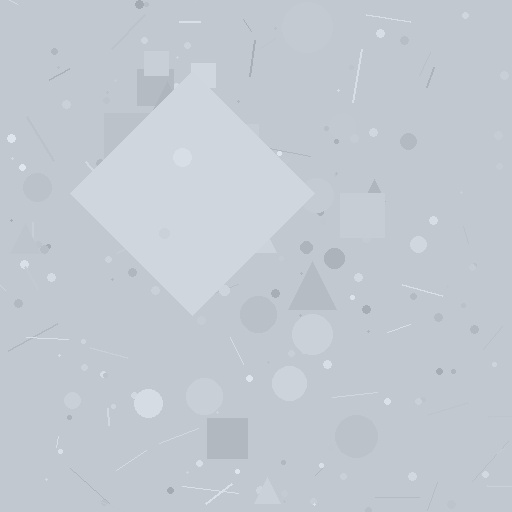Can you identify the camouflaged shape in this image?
The camouflaged shape is a diamond.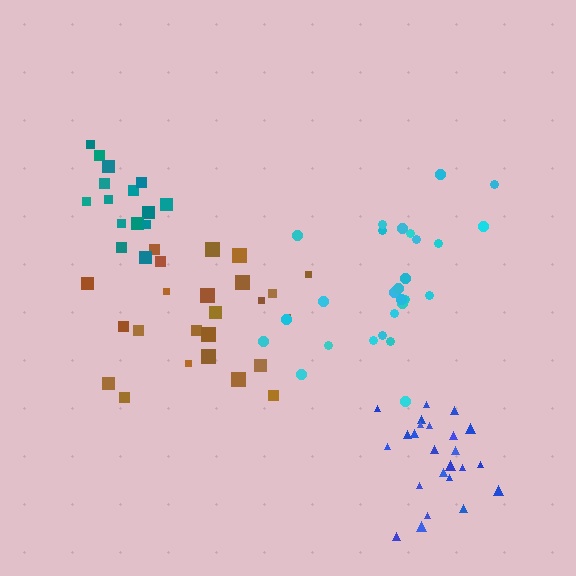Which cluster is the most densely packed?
Teal.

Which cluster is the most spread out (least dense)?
Brown.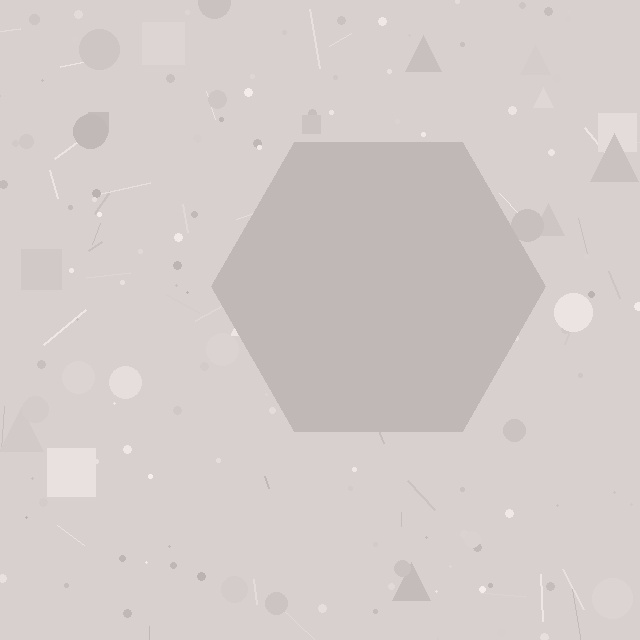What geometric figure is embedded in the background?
A hexagon is embedded in the background.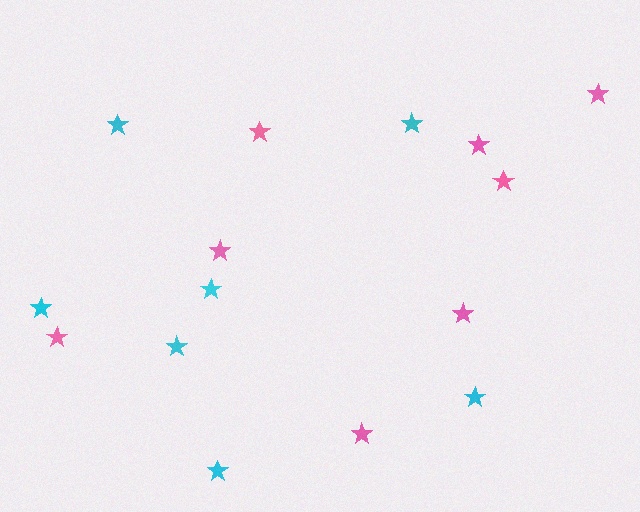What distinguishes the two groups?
There are 2 groups: one group of cyan stars (7) and one group of pink stars (8).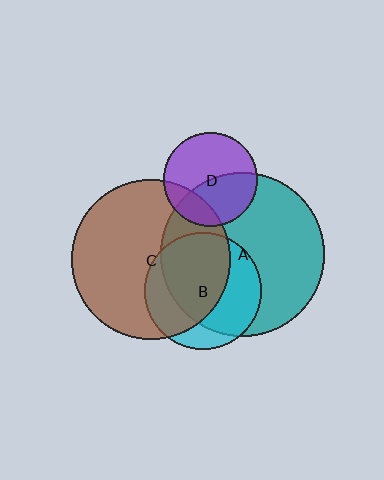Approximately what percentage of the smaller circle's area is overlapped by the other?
Approximately 20%.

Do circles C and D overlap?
Yes.